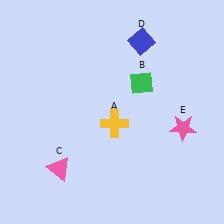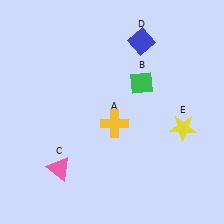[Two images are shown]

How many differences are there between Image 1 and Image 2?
There is 1 difference between the two images.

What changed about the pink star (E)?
In Image 1, E is pink. In Image 2, it changed to yellow.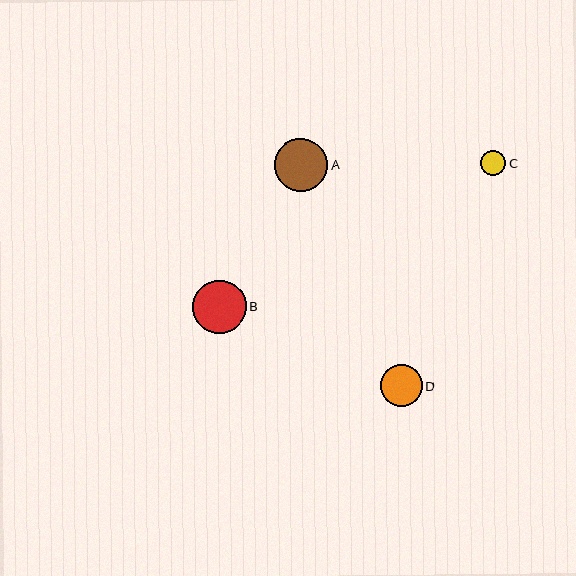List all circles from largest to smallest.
From largest to smallest: B, A, D, C.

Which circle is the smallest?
Circle C is the smallest with a size of approximately 25 pixels.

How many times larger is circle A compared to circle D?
Circle A is approximately 1.3 times the size of circle D.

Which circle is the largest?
Circle B is the largest with a size of approximately 53 pixels.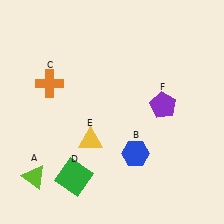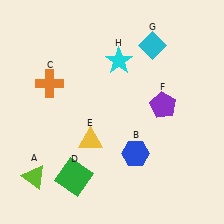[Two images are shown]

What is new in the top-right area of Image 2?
A cyan star (H) was added in the top-right area of Image 2.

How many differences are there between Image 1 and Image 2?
There are 2 differences between the two images.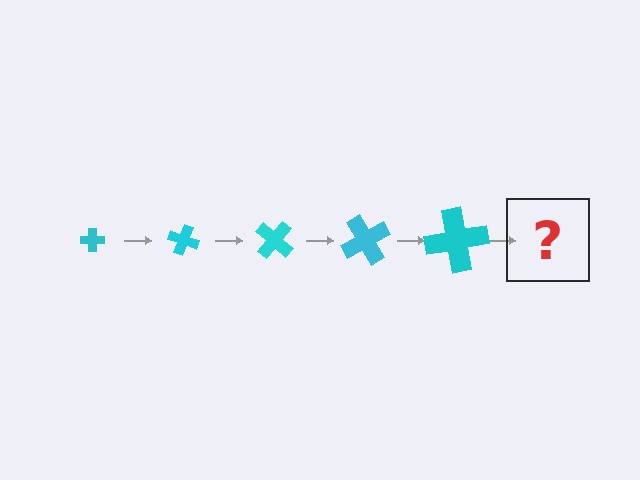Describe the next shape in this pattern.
It should be a cross, larger than the previous one and rotated 100 degrees from the start.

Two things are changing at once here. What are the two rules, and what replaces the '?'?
The two rules are that the cross grows larger each step and it rotates 20 degrees each step. The '?' should be a cross, larger than the previous one and rotated 100 degrees from the start.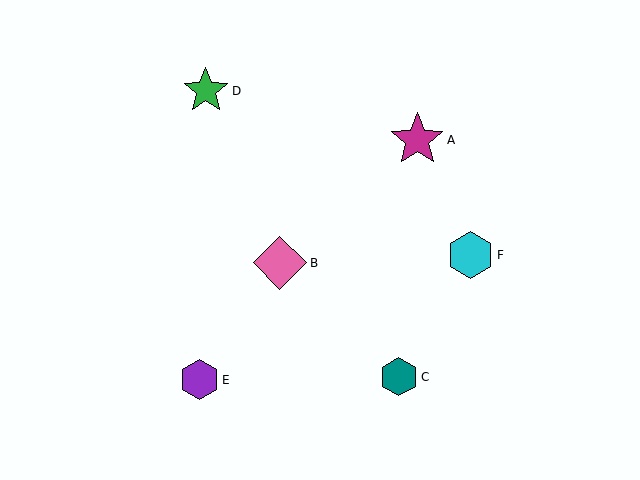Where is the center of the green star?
The center of the green star is at (206, 91).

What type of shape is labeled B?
Shape B is a pink diamond.